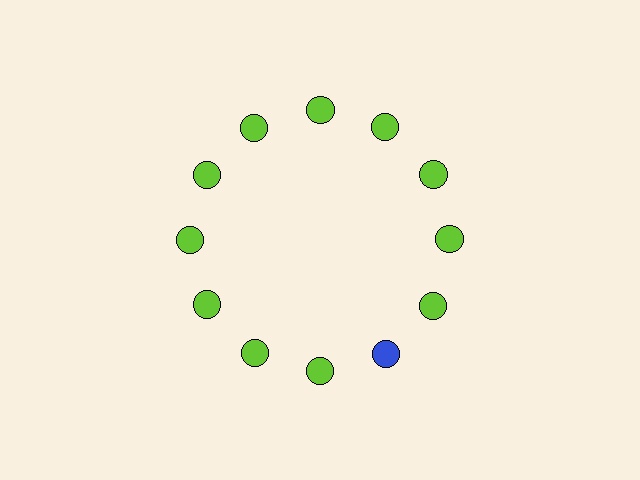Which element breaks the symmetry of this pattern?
The blue circle at roughly the 5 o'clock position breaks the symmetry. All other shapes are lime circles.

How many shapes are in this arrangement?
There are 12 shapes arranged in a ring pattern.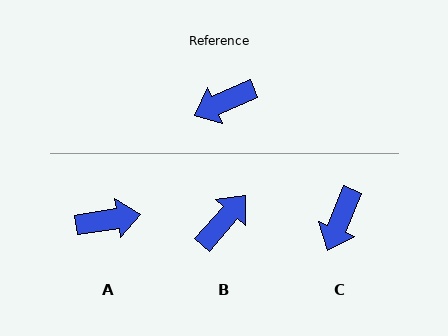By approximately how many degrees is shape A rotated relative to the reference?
Approximately 165 degrees counter-clockwise.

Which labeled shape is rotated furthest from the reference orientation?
A, about 165 degrees away.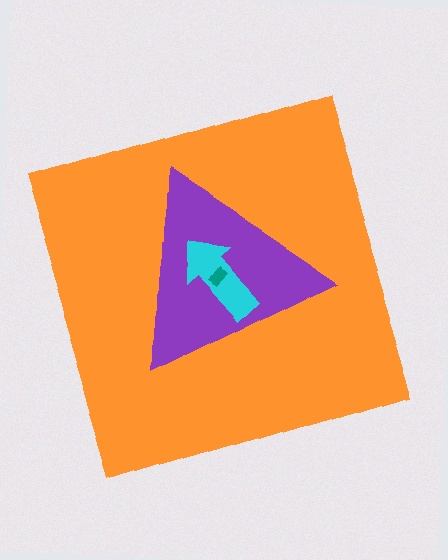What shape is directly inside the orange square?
The purple triangle.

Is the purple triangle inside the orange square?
Yes.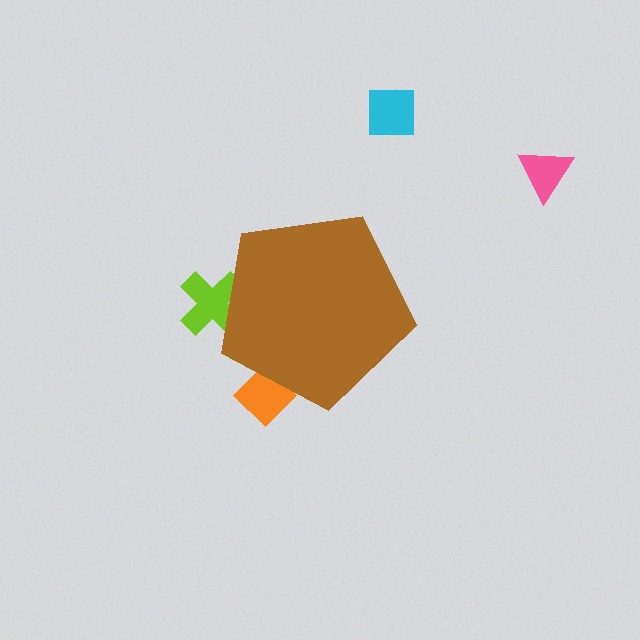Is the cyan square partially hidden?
No, the cyan square is fully visible.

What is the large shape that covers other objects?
A brown pentagon.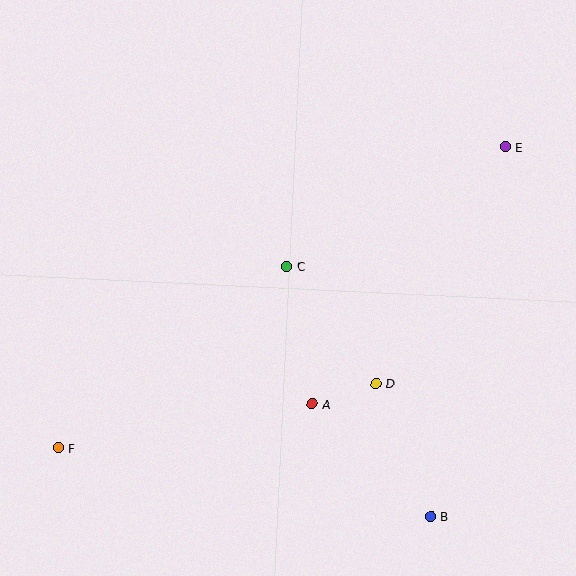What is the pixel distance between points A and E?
The distance between A and E is 322 pixels.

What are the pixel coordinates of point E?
Point E is at (505, 147).